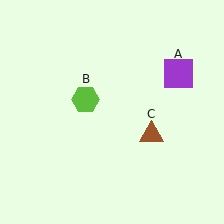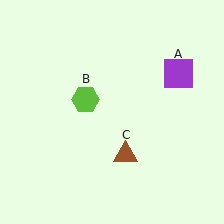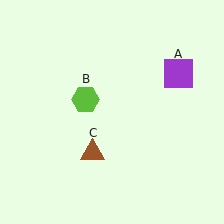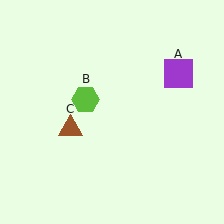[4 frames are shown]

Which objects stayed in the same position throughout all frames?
Purple square (object A) and lime hexagon (object B) remained stationary.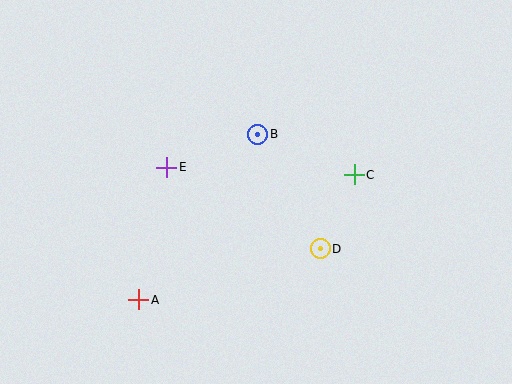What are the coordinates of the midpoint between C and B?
The midpoint between C and B is at (306, 154).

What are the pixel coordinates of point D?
Point D is at (320, 249).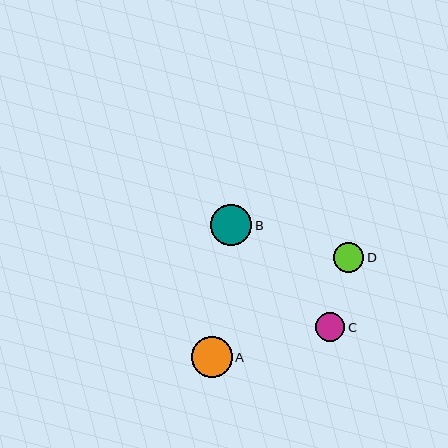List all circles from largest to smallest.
From largest to smallest: B, A, D, C.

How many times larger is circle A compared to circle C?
Circle A is approximately 1.4 times the size of circle C.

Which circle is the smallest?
Circle C is the smallest with a size of approximately 29 pixels.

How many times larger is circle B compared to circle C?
Circle B is approximately 1.4 times the size of circle C.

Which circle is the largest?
Circle B is the largest with a size of approximately 41 pixels.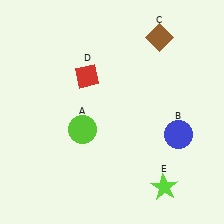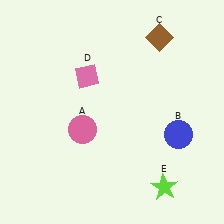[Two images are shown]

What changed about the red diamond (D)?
In Image 1, D is red. In Image 2, it changed to pink.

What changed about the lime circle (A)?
In Image 1, A is lime. In Image 2, it changed to pink.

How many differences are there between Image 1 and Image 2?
There are 2 differences between the two images.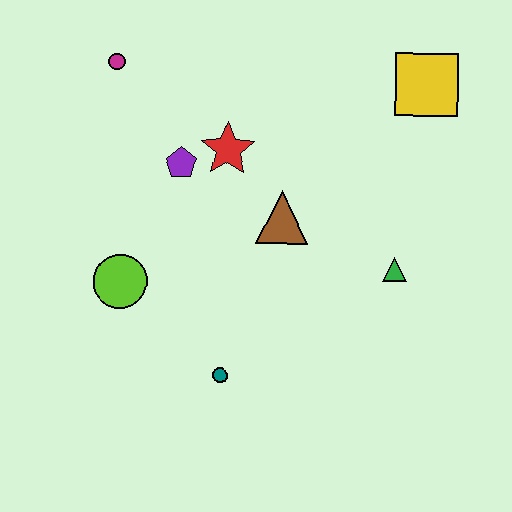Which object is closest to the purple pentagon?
The red star is closest to the purple pentagon.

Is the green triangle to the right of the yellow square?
No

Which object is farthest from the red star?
The teal circle is farthest from the red star.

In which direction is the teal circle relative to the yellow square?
The teal circle is below the yellow square.